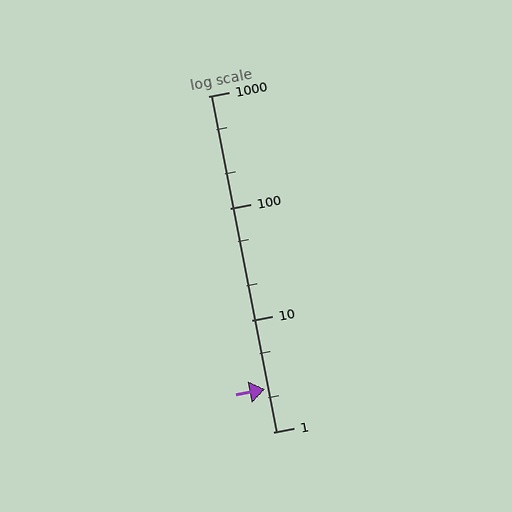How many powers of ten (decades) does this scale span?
The scale spans 3 decades, from 1 to 1000.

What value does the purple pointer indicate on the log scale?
The pointer indicates approximately 2.4.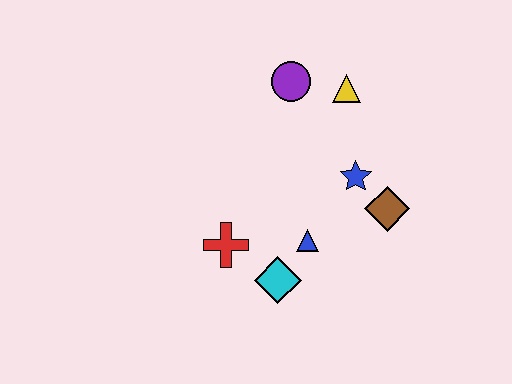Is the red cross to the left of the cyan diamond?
Yes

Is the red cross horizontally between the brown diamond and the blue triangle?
No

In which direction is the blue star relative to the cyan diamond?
The blue star is above the cyan diamond.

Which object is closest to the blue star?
The brown diamond is closest to the blue star.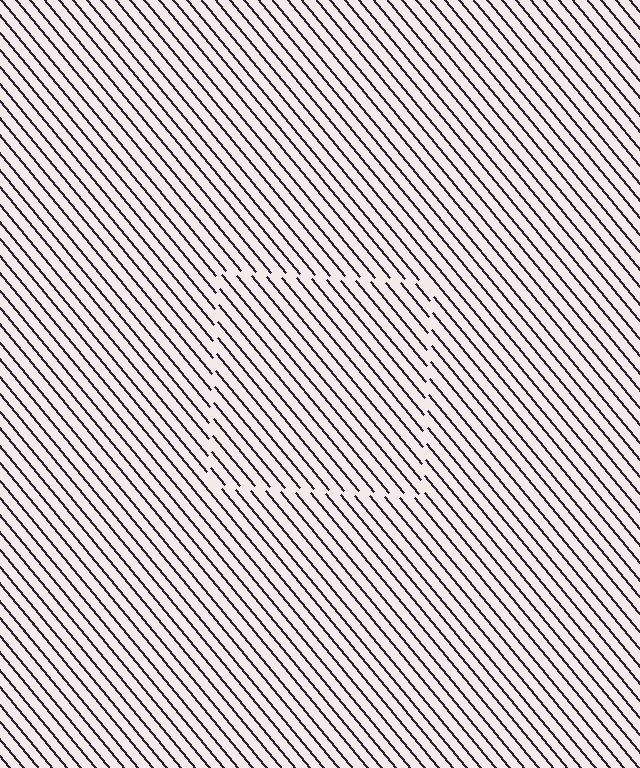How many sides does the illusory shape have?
4 sides — the line-ends trace a square.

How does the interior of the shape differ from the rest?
The interior of the shape contains the same grating, shifted by half a period — the contour is defined by the phase discontinuity where line-ends from the inner and outer gratings abut.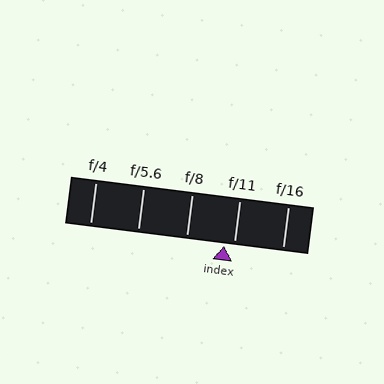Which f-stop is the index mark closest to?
The index mark is closest to f/11.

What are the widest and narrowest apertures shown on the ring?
The widest aperture shown is f/4 and the narrowest is f/16.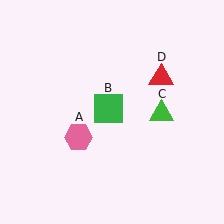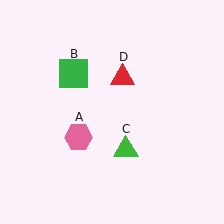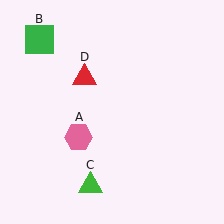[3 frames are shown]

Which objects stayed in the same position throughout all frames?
Pink hexagon (object A) remained stationary.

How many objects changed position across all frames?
3 objects changed position: green square (object B), green triangle (object C), red triangle (object D).